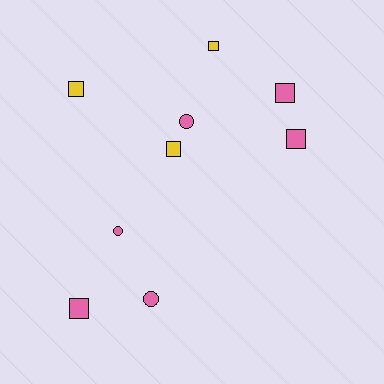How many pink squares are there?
There are 3 pink squares.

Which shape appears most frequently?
Square, with 6 objects.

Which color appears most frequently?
Pink, with 6 objects.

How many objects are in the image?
There are 9 objects.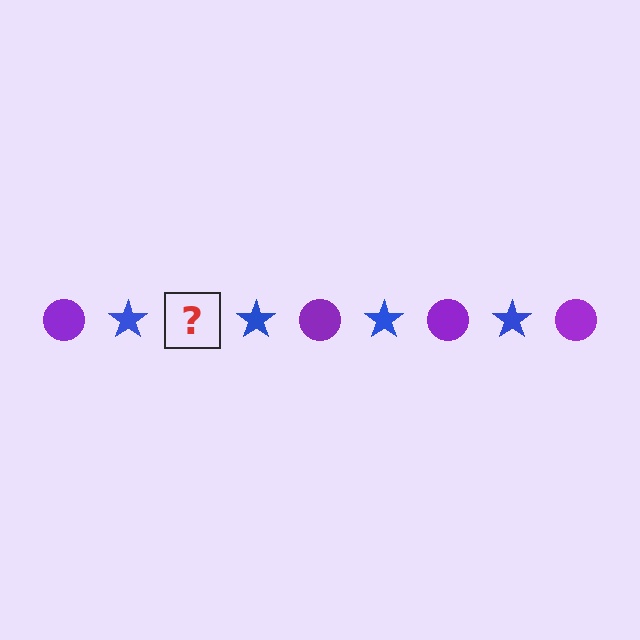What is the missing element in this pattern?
The missing element is a purple circle.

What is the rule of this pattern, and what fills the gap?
The rule is that the pattern alternates between purple circle and blue star. The gap should be filled with a purple circle.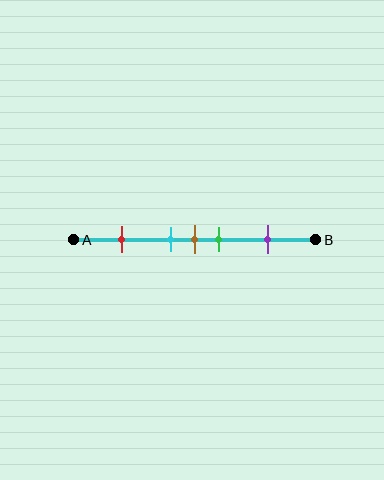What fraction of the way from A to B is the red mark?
The red mark is approximately 20% (0.2) of the way from A to B.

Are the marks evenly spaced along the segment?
No, the marks are not evenly spaced.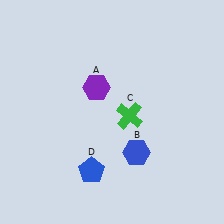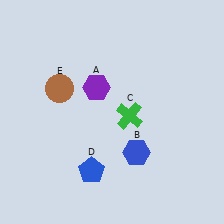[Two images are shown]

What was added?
A brown circle (E) was added in Image 2.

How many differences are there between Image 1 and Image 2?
There is 1 difference between the two images.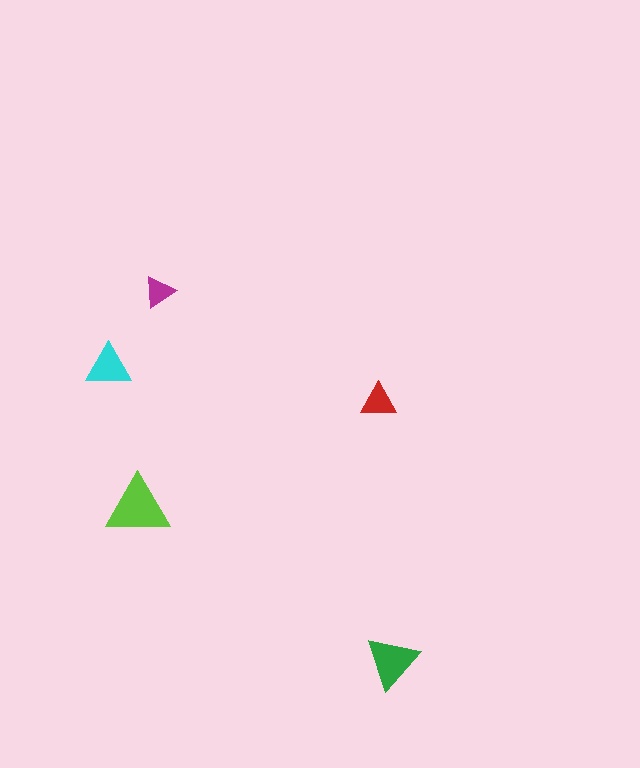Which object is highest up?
The magenta triangle is topmost.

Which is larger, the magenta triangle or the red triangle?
The red one.